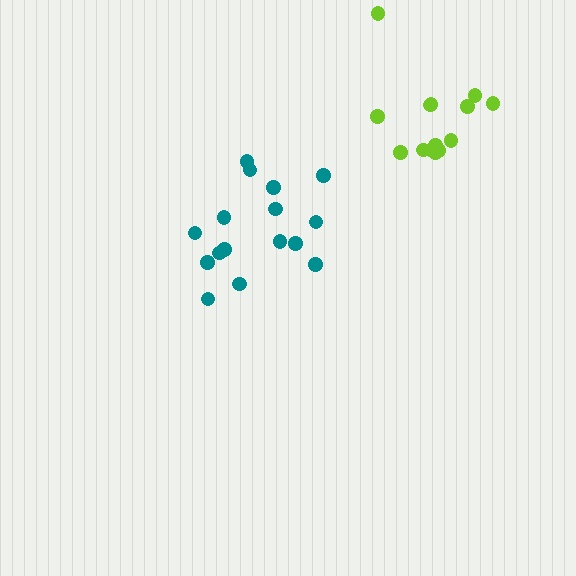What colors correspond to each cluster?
The clusters are colored: lime, teal.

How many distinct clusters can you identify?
There are 2 distinct clusters.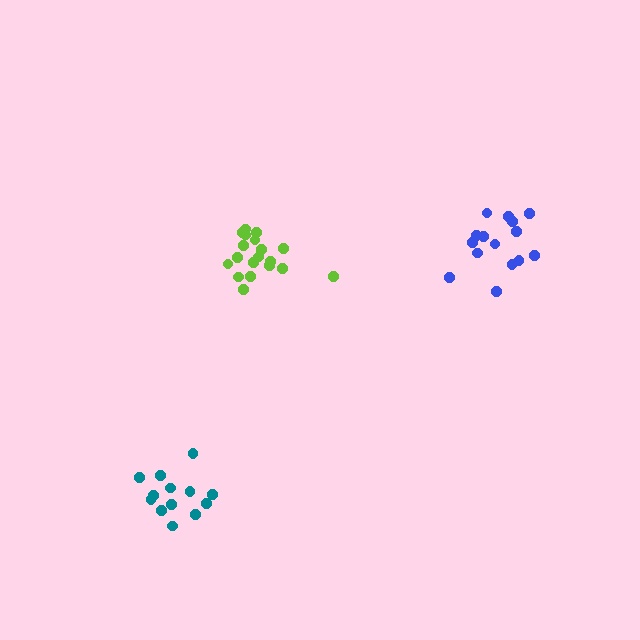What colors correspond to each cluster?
The clusters are colored: teal, lime, blue.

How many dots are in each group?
Group 1: 13 dots, Group 2: 19 dots, Group 3: 15 dots (47 total).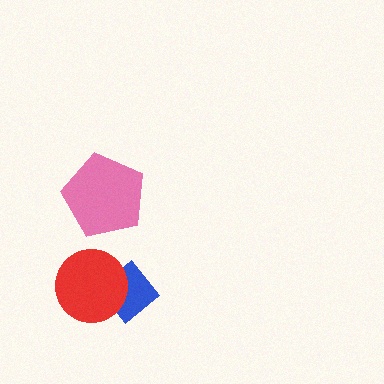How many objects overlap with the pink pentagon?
0 objects overlap with the pink pentagon.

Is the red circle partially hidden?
No, no other shape covers it.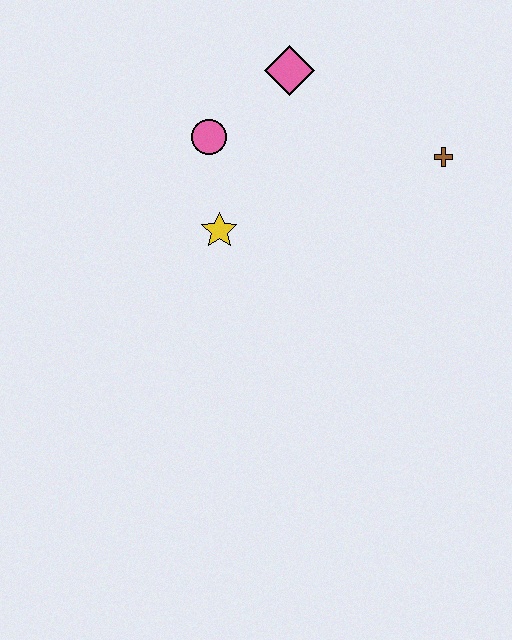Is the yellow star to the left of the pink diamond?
Yes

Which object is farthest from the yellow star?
The brown cross is farthest from the yellow star.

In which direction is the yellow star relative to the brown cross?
The yellow star is to the left of the brown cross.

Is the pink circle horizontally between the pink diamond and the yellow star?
No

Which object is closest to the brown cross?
The pink diamond is closest to the brown cross.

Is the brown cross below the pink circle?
Yes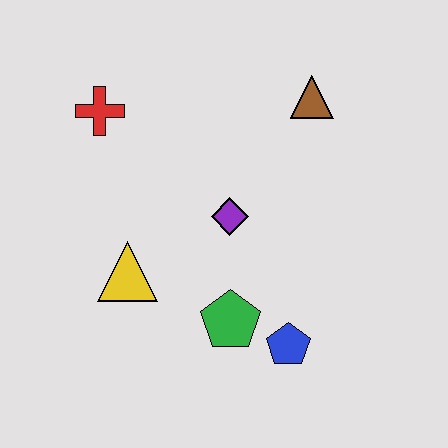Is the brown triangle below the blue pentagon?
No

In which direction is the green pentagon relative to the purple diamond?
The green pentagon is below the purple diamond.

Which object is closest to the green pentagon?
The blue pentagon is closest to the green pentagon.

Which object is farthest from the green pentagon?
The red cross is farthest from the green pentagon.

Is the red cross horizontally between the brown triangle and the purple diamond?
No